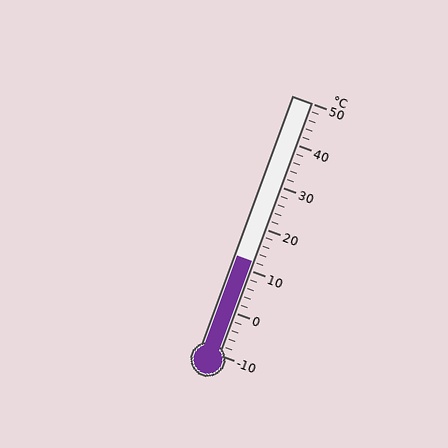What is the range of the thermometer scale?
The thermometer scale ranges from -10°C to 50°C.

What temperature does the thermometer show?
The thermometer shows approximately 12°C.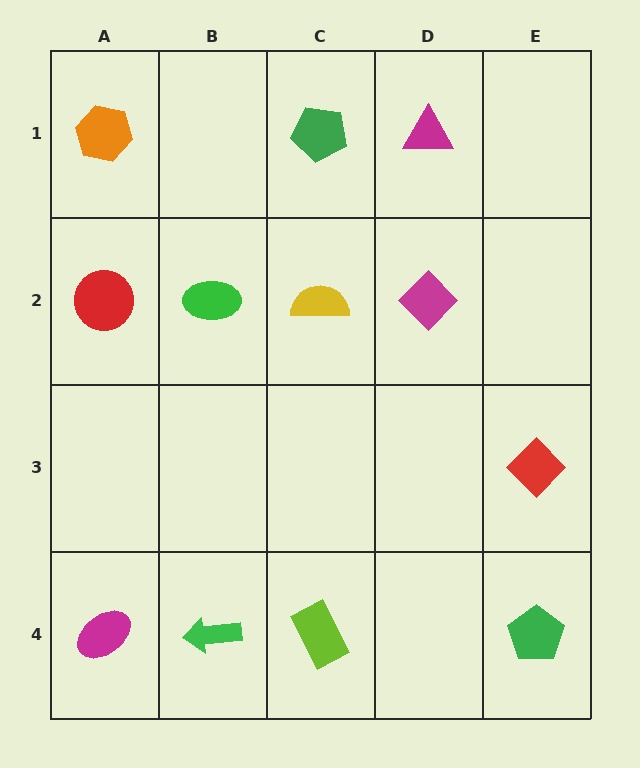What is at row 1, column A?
An orange hexagon.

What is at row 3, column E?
A red diamond.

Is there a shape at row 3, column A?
No, that cell is empty.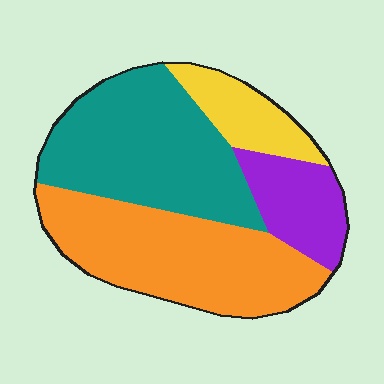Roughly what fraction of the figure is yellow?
Yellow takes up less than a sixth of the figure.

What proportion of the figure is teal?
Teal takes up about three eighths (3/8) of the figure.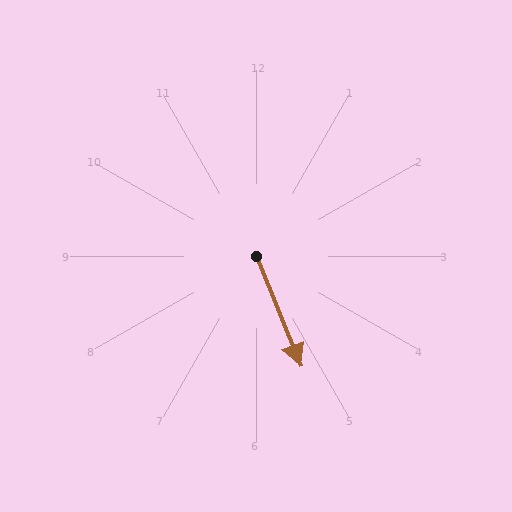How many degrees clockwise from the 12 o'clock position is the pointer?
Approximately 158 degrees.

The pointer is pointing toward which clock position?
Roughly 5 o'clock.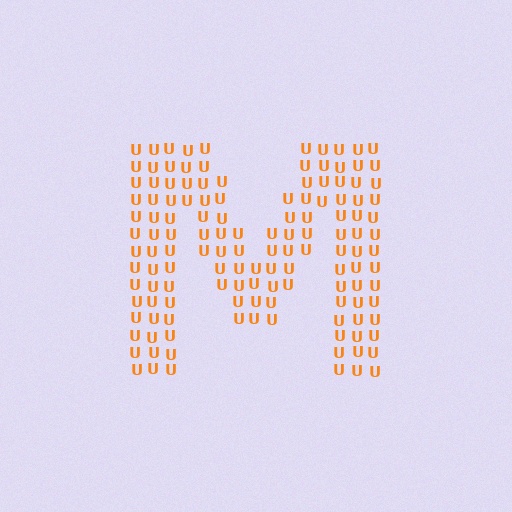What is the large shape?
The large shape is the letter M.